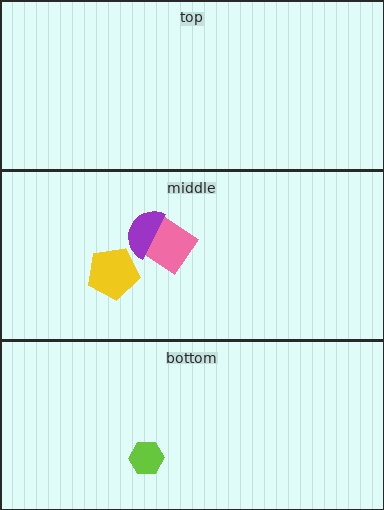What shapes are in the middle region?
The yellow pentagon, the pink diamond, the purple semicircle.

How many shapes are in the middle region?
3.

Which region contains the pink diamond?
The middle region.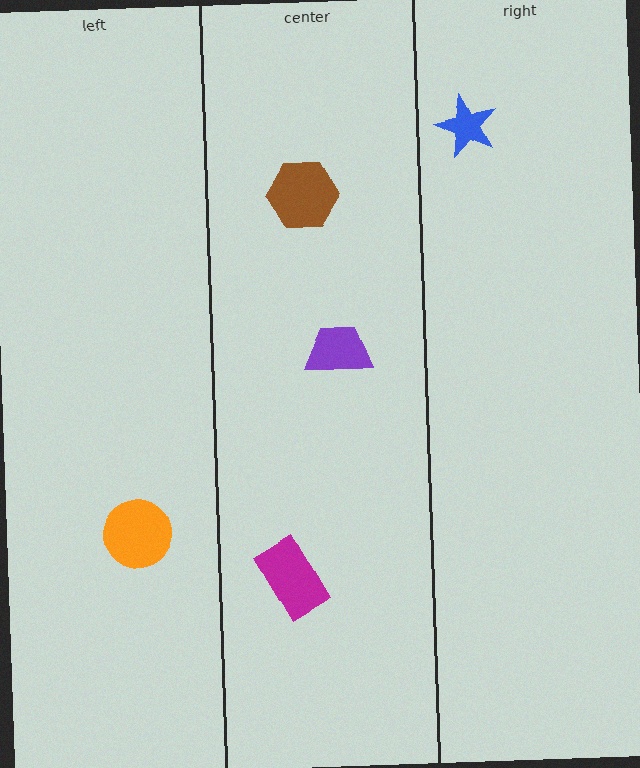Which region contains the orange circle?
The left region.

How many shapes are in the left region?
1.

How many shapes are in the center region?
3.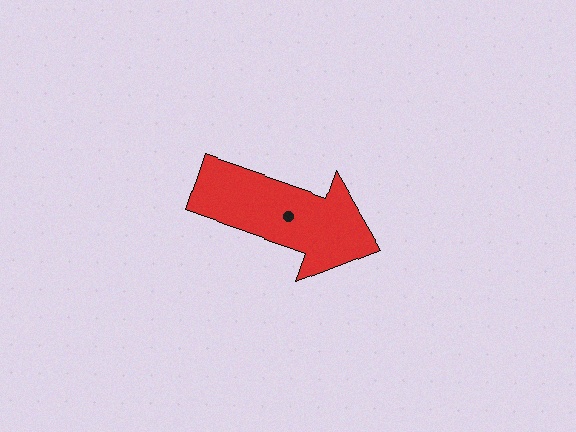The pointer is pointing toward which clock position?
Roughly 4 o'clock.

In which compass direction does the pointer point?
East.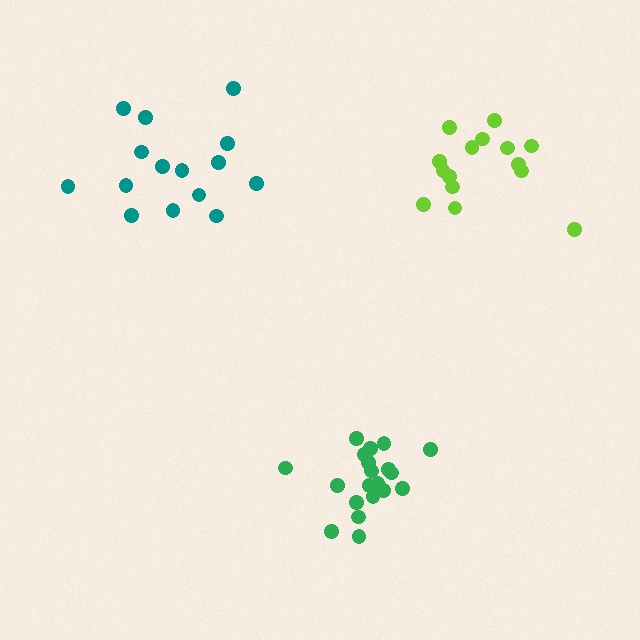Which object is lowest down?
The green cluster is bottommost.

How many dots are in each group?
Group 1: 15 dots, Group 2: 15 dots, Group 3: 20 dots (50 total).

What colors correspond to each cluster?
The clusters are colored: teal, lime, green.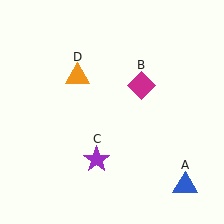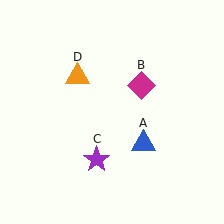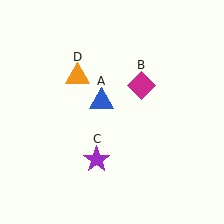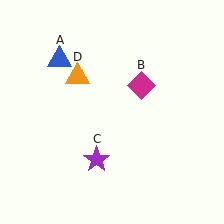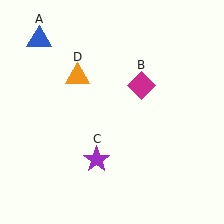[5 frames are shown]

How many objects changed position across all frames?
1 object changed position: blue triangle (object A).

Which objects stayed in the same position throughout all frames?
Magenta diamond (object B) and purple star (object C) and orange triangle (object D) remained stationary.